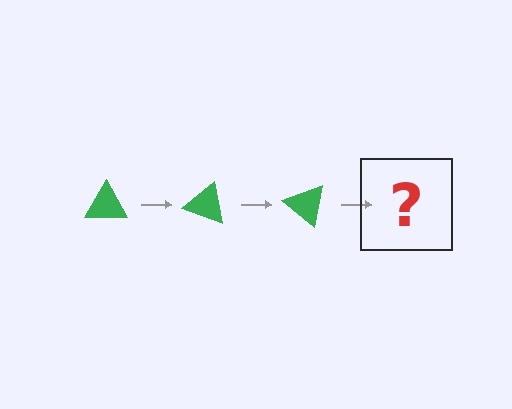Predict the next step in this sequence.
The next step is a green triangle rotated 60 degrees.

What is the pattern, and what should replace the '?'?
The pattern is that the triangle rotates 20 degrees each step. The '?' should be a green triangle rotated 60 degrees.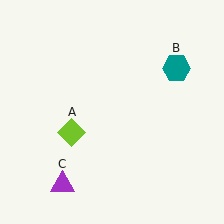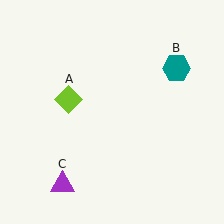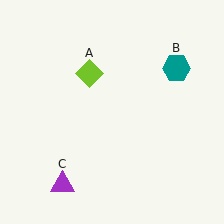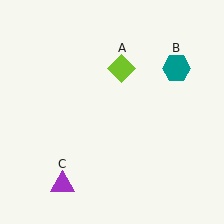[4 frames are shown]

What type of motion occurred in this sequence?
The lime diamond (object A) rotated clockwise around the center of the scene.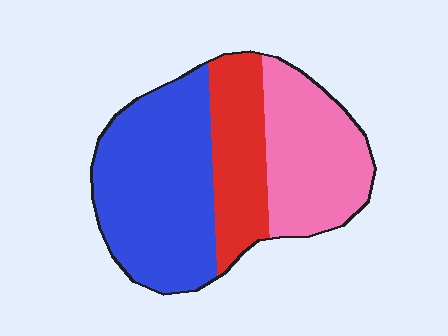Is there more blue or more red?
Blue.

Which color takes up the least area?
Red, at roughly 25%.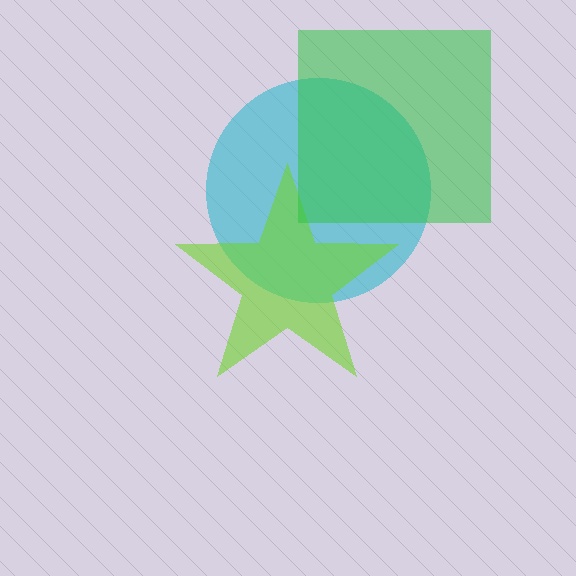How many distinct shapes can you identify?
There are 3 distinct shapes: a cyan circle, a lime star, a green square.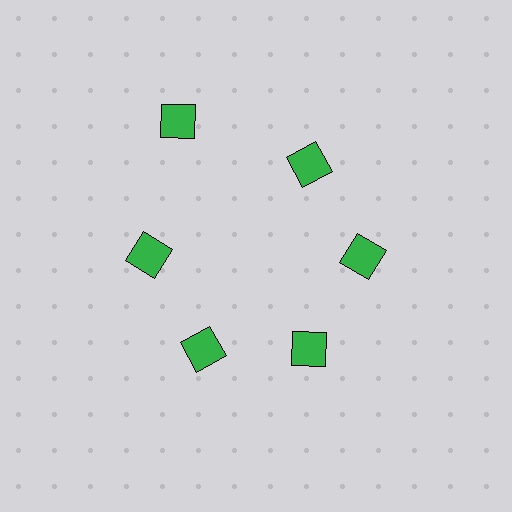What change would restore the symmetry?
The symmetry would be restored by moving it inward, back onto the ring so that all 6 diamonds sit at equal angles and equal distance from the center.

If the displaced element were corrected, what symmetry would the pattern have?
It would have 6-fold rotational symmetry — the pattern would map onto itself every 60 degrees.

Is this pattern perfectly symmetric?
No. The 6 green diamonds are arranged in a ring, but one element near the 11 o'clock position is pushed outward from the center, breaking the 6-fold rotational symmetry.